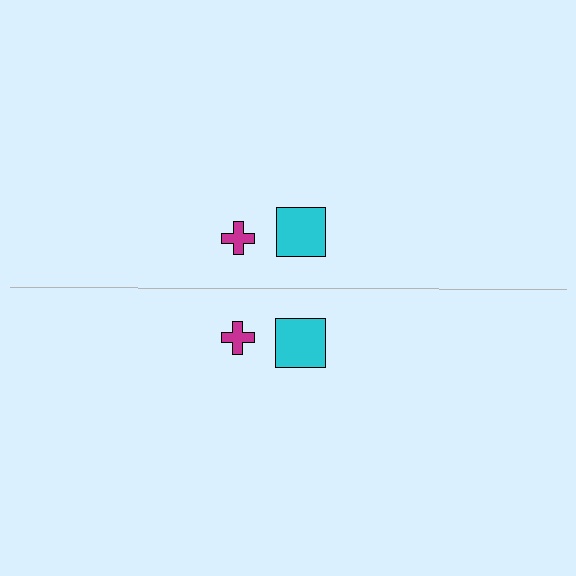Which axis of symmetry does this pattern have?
The pattern has a horizontal axis of symmetry running through the center of the image.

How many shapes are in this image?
There are 4 shapes in this image.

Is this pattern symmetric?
Yes, this pattern has bilateral (reflection) symmetry.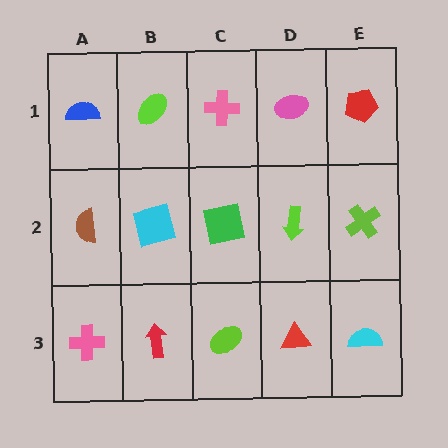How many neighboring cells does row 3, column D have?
3.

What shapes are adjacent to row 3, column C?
A green square (row 2, column C), a red arrow (row 3, column B), a red triangle (row 3, column D).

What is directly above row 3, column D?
A lime arrow.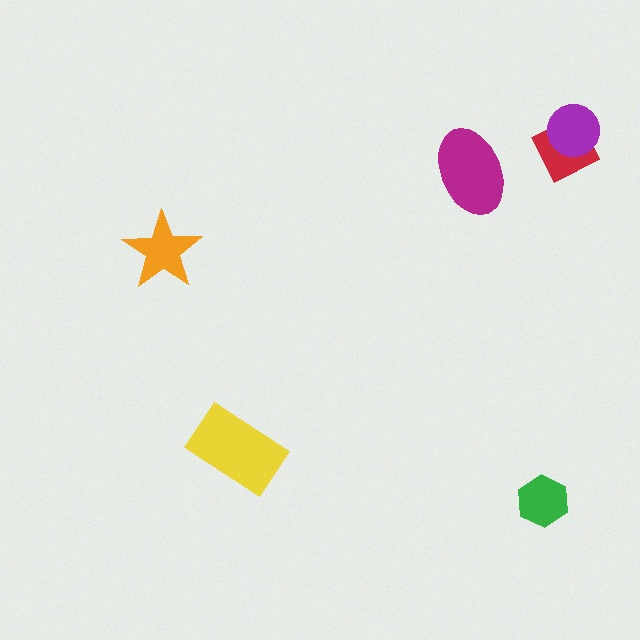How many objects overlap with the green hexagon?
0 objects overlap with the green hexagon.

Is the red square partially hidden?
Yes, it is partially covered by another shape.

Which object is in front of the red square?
The purple circle is in front of the red square.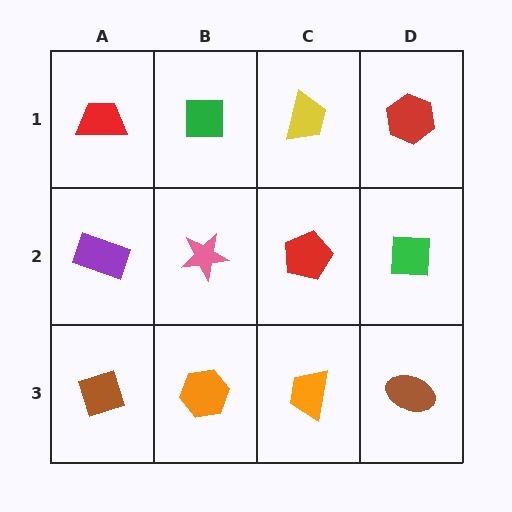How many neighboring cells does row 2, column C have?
4.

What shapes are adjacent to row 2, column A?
A red trapezoid (row 1, column A), a brown diamond (row 3, column A), a pink star (row 2, column B).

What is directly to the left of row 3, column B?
A brown diamond.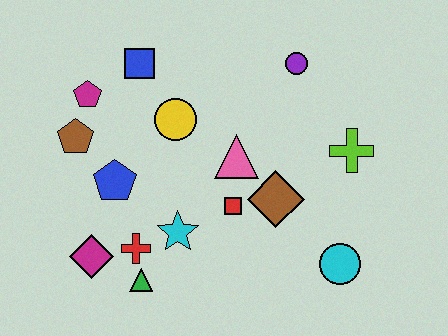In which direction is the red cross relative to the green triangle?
The red cross is above the green triangle.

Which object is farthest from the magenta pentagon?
The cyan circle is farthest from the magenta pentagon.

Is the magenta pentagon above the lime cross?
Yes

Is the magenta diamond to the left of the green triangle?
Yes